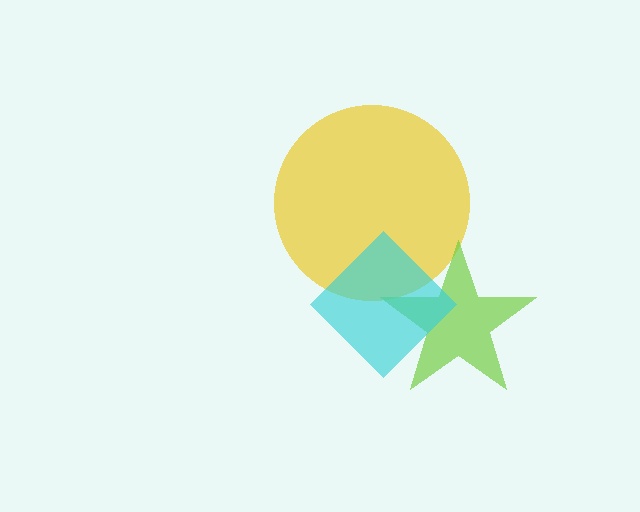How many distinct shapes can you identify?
There are 3 distinct shapes: a yellow circle, a lime star, a cyan diamond.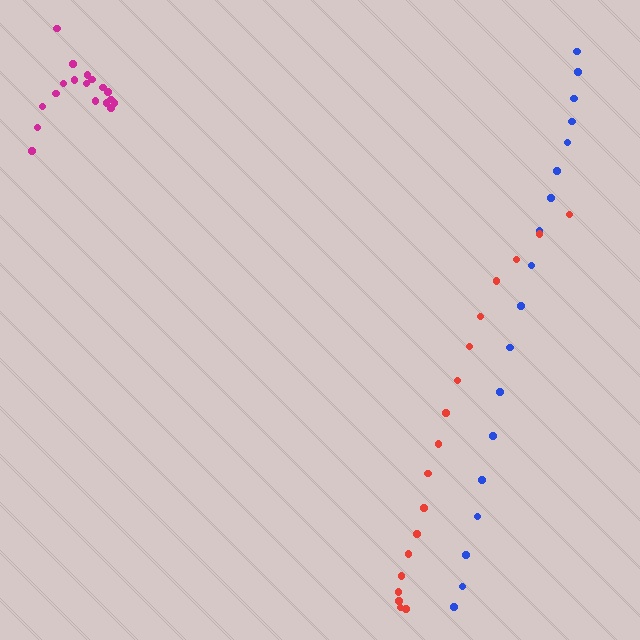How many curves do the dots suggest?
There are 3 distinct paths.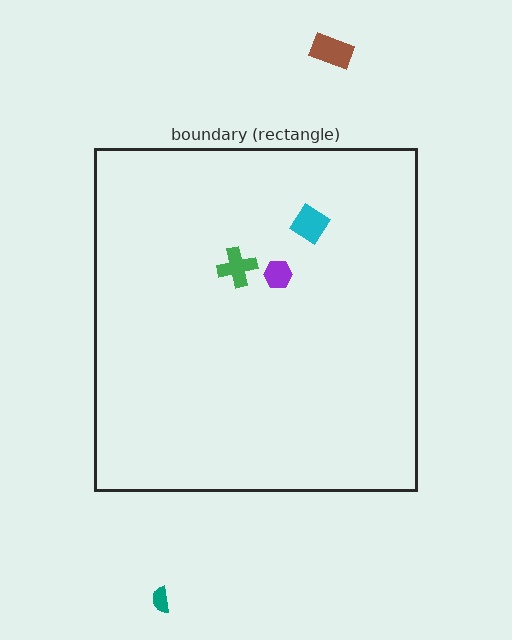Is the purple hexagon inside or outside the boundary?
Inside.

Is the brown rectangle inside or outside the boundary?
Outside.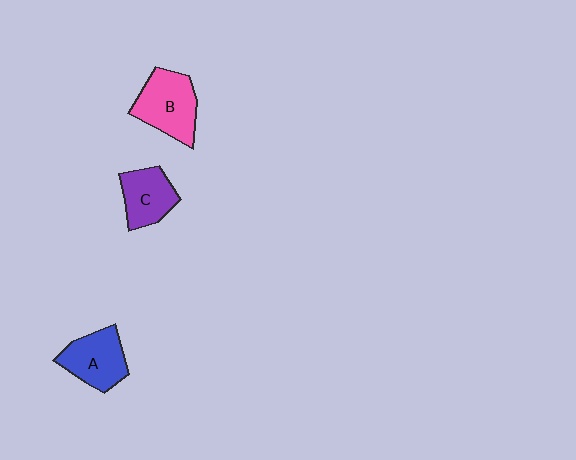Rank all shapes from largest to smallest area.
From largest to smallest: B (pink), A (blue), C (purple).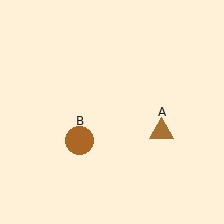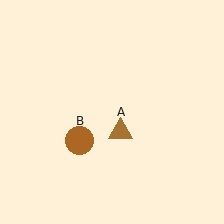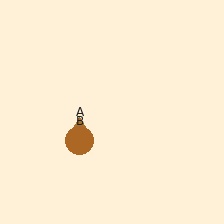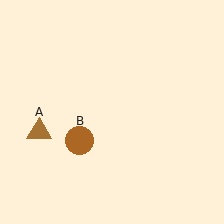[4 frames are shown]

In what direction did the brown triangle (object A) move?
The brown triangle (object A) moved left.